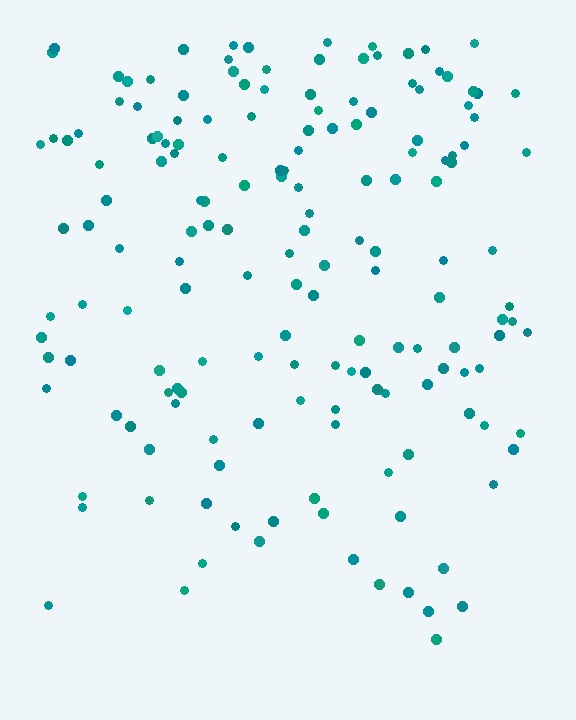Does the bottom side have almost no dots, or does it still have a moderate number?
Still a moderate number, just noticeably fewer than the top.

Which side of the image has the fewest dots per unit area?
The bottom.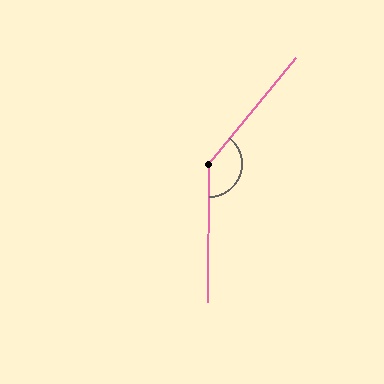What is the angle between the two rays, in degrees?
Approximately 141 degrees.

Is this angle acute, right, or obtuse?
It is obtuse.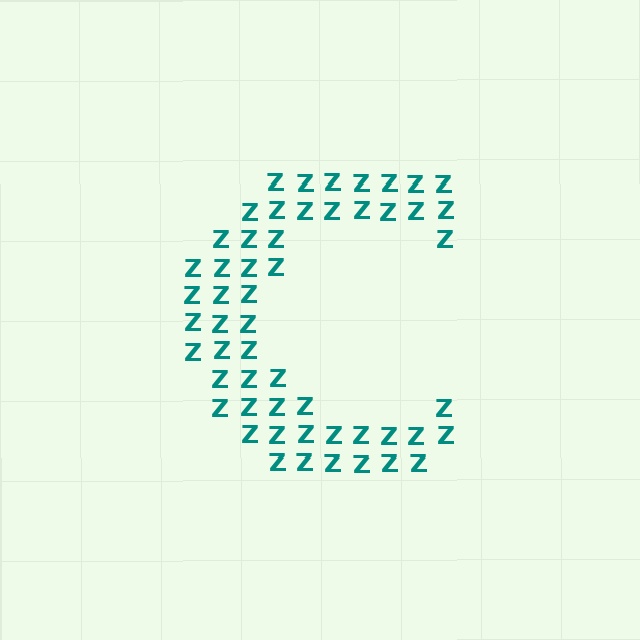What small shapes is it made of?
It is made of small letter Z's.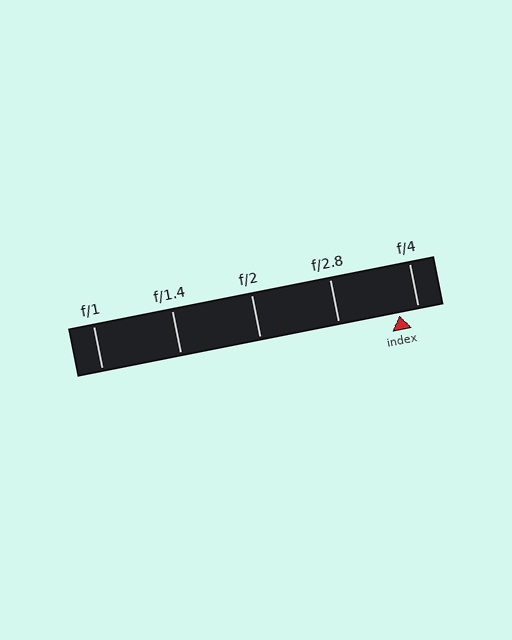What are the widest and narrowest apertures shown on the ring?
The widest aperture shown is f/1 and the narrowest is f/4.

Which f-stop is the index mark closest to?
The index mark is closest to f/4.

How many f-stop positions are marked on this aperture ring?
There are 5 f-stop positions marked.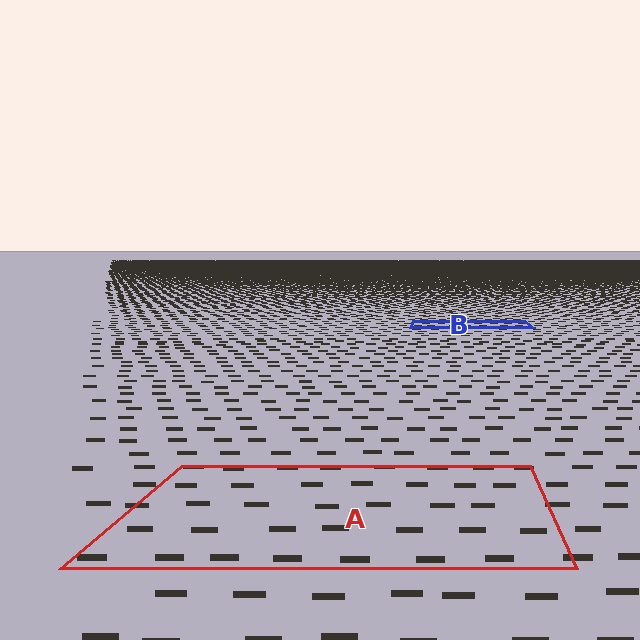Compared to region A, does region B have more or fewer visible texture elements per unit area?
Region B has more texture elements per unit area — they are packed more densely because it is farther away.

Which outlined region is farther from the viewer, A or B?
Region B is farther from the viewer — the texture elements inside it appear smaller and more densely packed.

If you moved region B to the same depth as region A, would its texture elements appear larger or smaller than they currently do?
They would appear larger. At a closer depth, the same texture elements are projected at a bigger on-screen size.